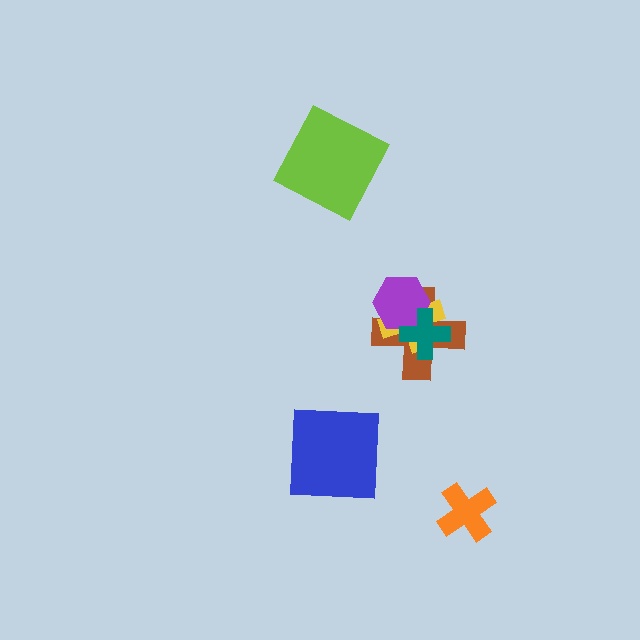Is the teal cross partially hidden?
No, no other shape covers it.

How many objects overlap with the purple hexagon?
3 objects overlap with the purple hexagon.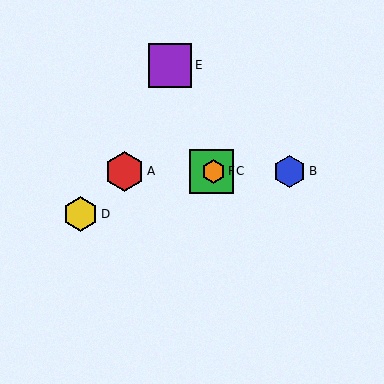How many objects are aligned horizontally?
4 objects (A, B, C, F) are aligned horizontally.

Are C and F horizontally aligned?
Yes, both are at y≈171.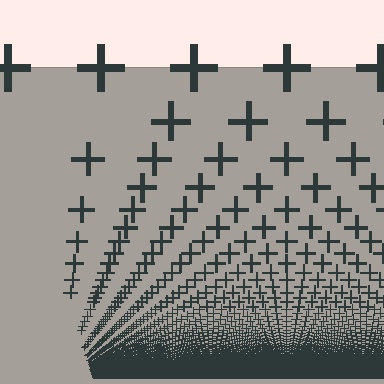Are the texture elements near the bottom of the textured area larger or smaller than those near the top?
Smaller. The gradient is inverted — elements near the bottom are smaller and denser.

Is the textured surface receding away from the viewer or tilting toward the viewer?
The surface appears to tilt toward the viewer. Texture elements get larger and sparser toward the top.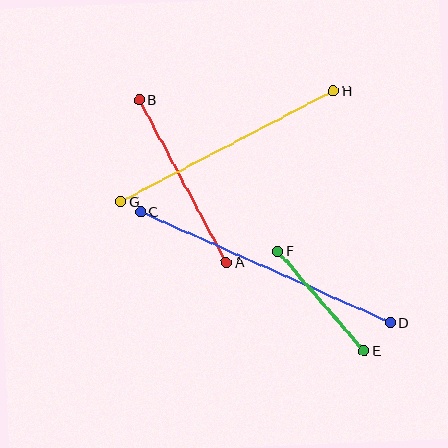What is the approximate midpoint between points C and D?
The midpoint is at approximately (266, 267) pixels.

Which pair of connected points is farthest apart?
Points C and D are farthest apart.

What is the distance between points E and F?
The distance is approximately 132 pixels.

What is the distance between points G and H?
The distance is approximately 240 pixels.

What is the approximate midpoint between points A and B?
The midpoint is at approximately (183, 181) pixels.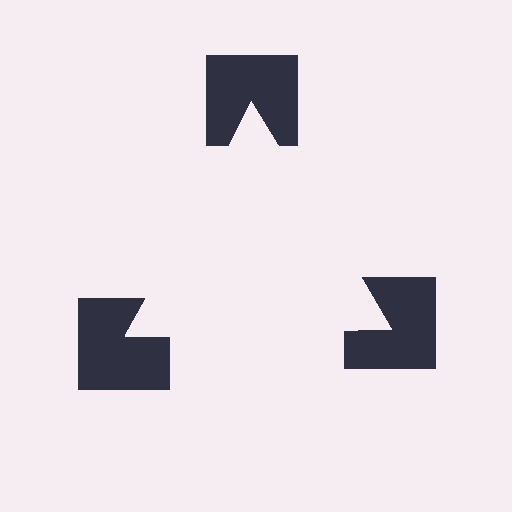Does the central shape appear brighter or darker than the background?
It typically appears slightly brighter than the background, even though no actual brightness change is drawn.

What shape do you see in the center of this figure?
An illusory triangle — its edges are inferred from the aligned wedge cuts in the notched squares, not physically drawn.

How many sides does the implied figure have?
3 sides.